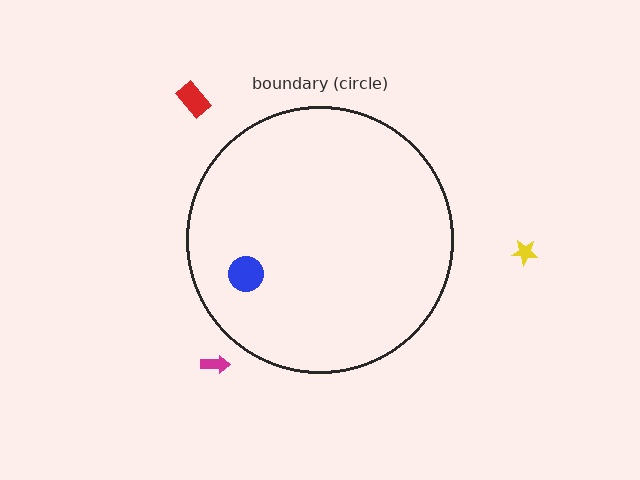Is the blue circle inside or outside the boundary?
Inside.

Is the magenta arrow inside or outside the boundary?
Outside.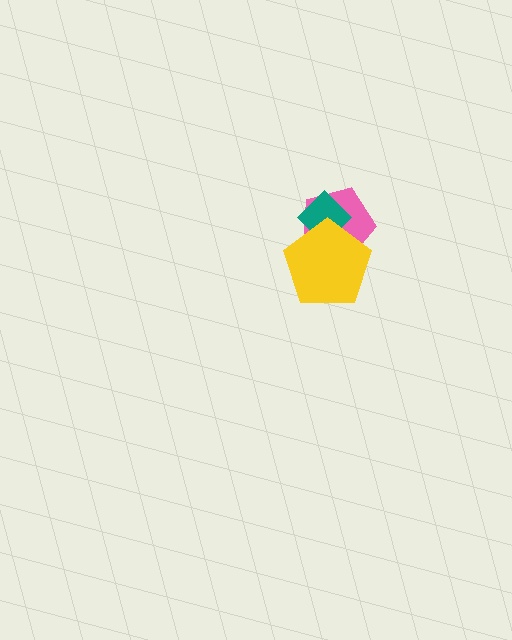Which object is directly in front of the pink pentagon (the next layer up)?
The teal diamond is directly in front of the pink pentagon.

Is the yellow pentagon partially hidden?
No, no other shape covers it.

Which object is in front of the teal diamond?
The yellow pentagon is in front of the teal diamond.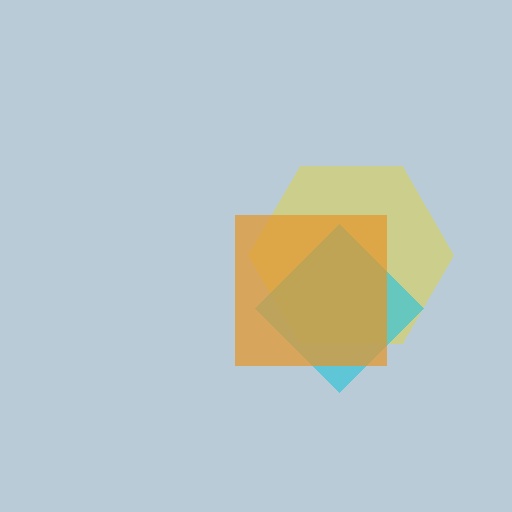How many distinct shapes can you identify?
There are 3 distinct shapes: a yellow hexagon, a cyan diamond, an orange square.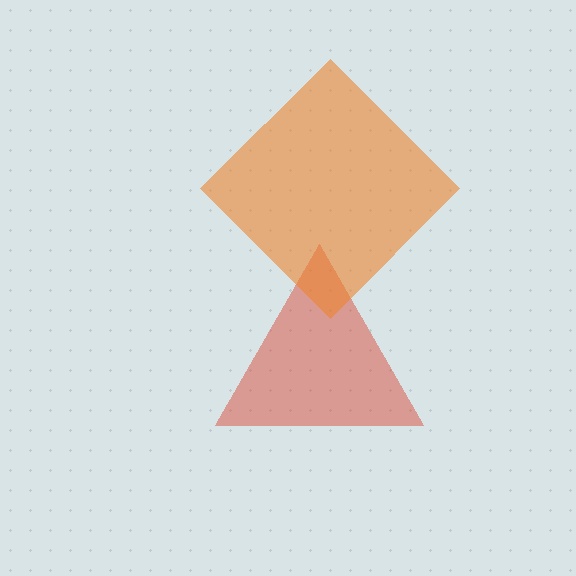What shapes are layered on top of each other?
The layered shapes are: a red triangle, an orange diamond.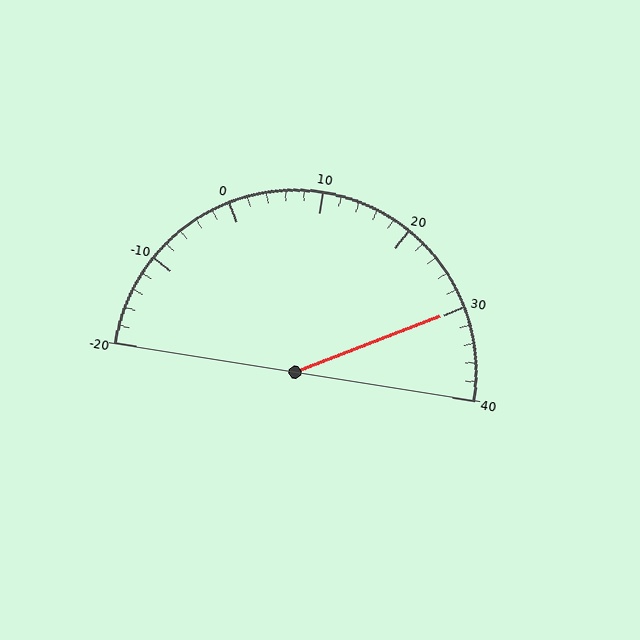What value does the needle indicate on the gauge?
The needle indicates approximately 30.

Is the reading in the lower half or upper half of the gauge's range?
The reading is in the upper half of the range (-20 to 40).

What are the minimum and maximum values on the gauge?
The gauge ranges from -20 to 40.